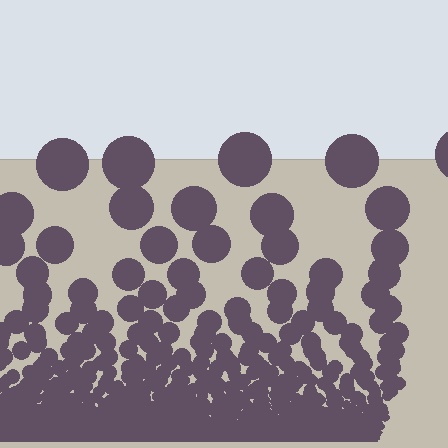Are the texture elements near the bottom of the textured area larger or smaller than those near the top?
Smaller. The gradient is inverted — elements near the bottom are smaller and denser.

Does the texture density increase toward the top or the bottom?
Density increases toward the bottom.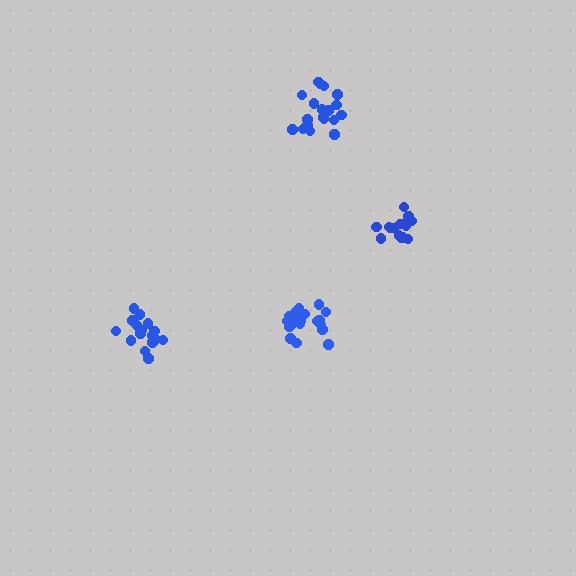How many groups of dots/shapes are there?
There are 4 groups.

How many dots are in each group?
Group 1: 18 dots, Group 2: 15 dots, Group 3: 19 dots, Group 4: 19 dots (71 total).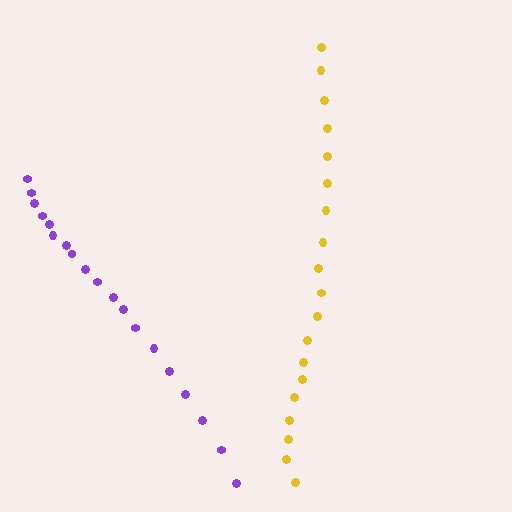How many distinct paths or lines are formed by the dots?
There are 2 distinct paths.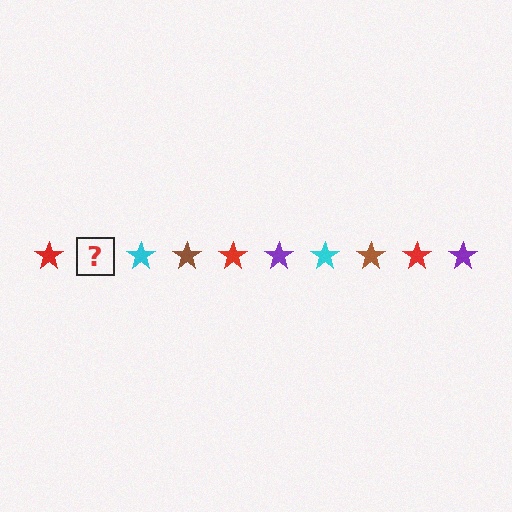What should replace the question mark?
The question mark should be replaced with a purple star.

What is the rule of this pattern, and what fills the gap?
The rule is that the pattern cycles through red, purple, cyan, brown stars. The gap should be filled with a purple star.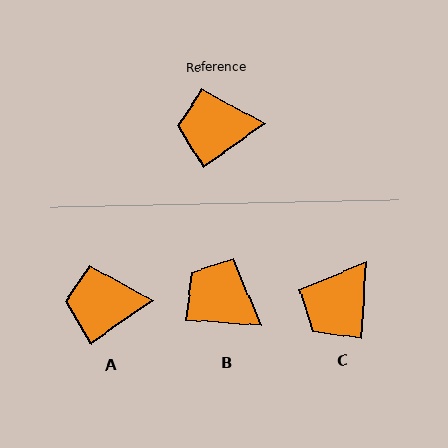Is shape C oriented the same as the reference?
No, it is off by about 51 degrees.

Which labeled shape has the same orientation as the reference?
A.